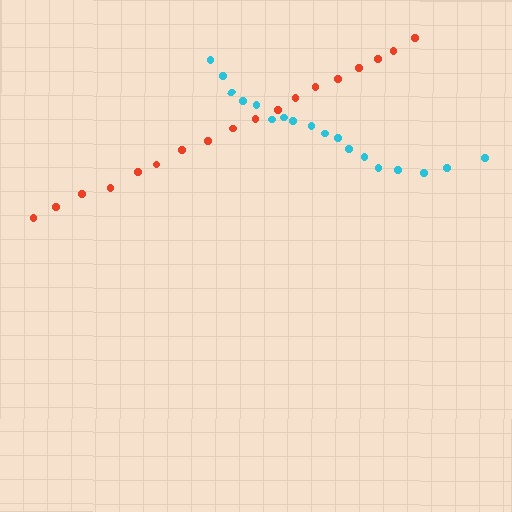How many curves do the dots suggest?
There are 2 distinct paths.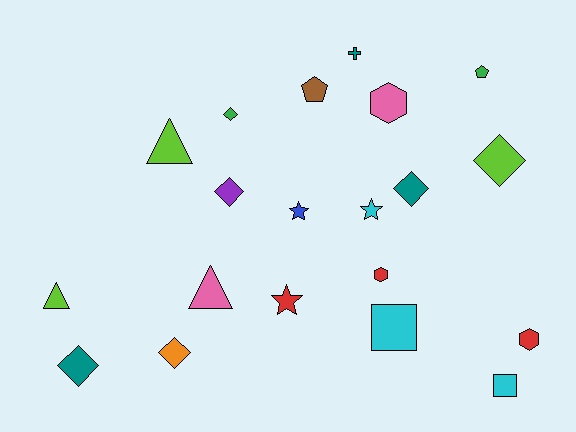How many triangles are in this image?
There are 3 triangles.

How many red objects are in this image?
There are 3 red objects.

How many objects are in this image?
There are 20 objects.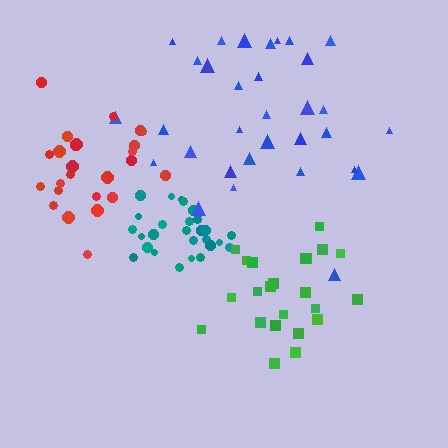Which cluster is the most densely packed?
Teal.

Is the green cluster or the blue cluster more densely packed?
Green.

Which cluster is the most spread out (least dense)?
Blue.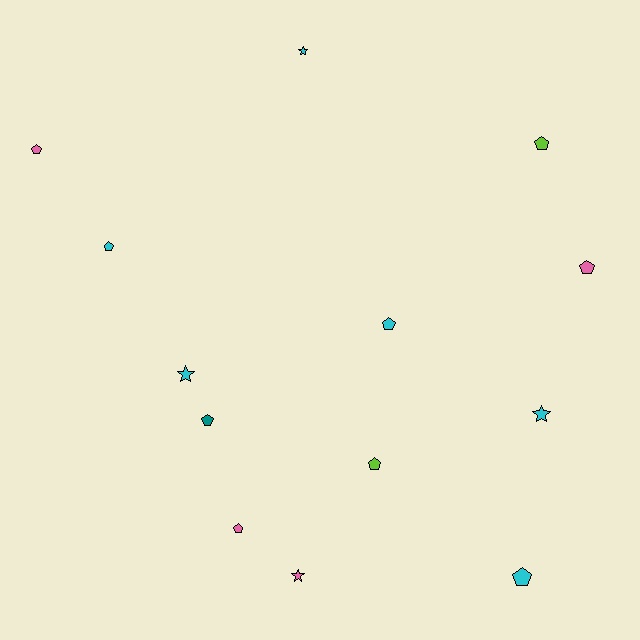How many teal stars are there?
There are no teal stars.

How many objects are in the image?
There are 13 objects.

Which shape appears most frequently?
Pentagon, with 9 objects.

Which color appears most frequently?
Cyan, with 6 objects.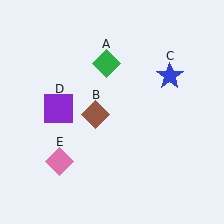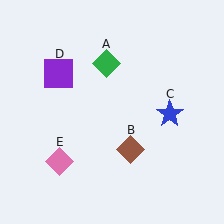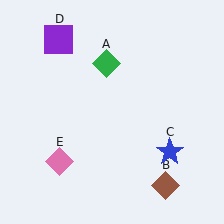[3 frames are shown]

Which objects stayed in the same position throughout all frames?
Green diamond (object A) and pink diamond (object E) remained stationary.